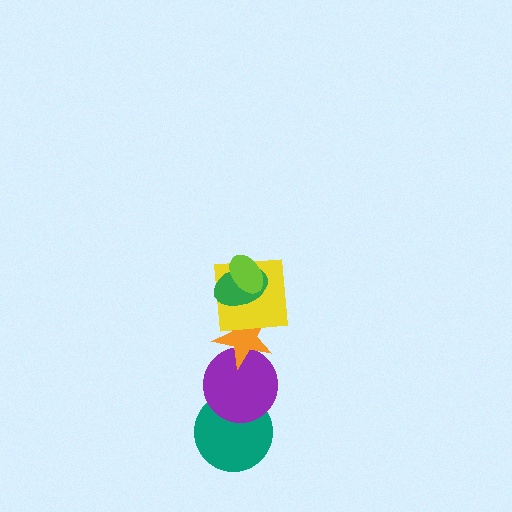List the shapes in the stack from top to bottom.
From top to bottom: the lime ellipse, the green ellipse, the yellow square, the orange star, the purple circle, the teal circle.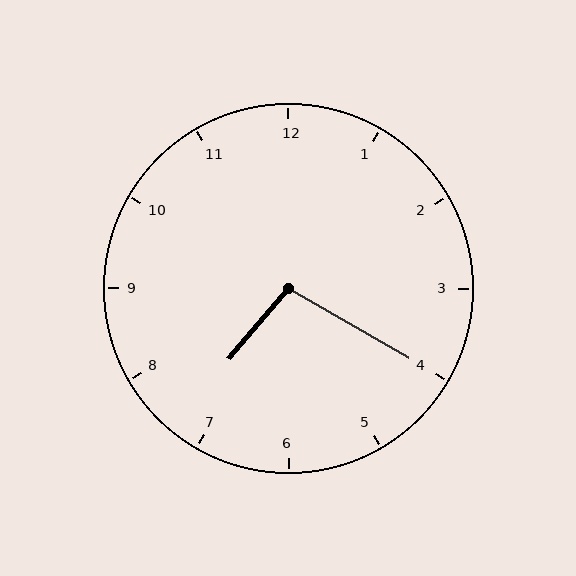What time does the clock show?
7:20.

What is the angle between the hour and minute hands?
Approximately 100 degrees.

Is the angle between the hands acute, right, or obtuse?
It is obtuse.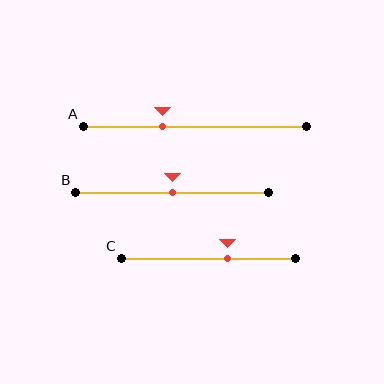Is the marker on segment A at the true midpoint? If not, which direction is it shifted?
No, the marker on segment A is shifted to the left by about 15% of the segment length.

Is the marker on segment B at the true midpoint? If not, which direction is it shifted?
Yes, the marker on segment B is at the true midpoint.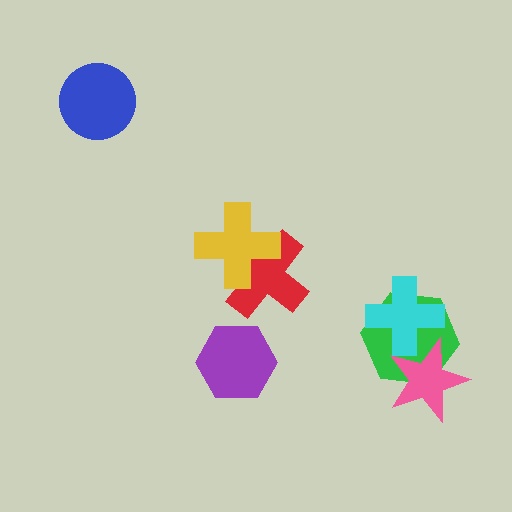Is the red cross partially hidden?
Yes, it is partially covered by another shape.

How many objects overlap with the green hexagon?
2 objects overlap with the green hexagon.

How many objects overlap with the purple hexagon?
0 objects overlap with the purple hexagon.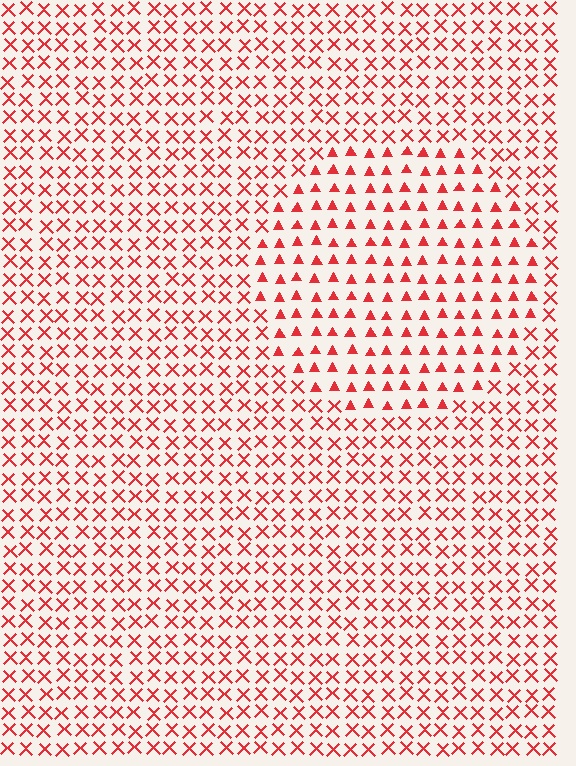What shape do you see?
I see a circle.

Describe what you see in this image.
The image is filled with small red elements arranged in a uniform grid. A circle-shaped region contains triangles, while the surrounding area contains X marks. The boundary is defined purely by the change in element shape.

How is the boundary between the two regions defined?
The boundary is defined by a change in element shape: triangles inside vs. X marks outside. All elements share the same color and spacing.